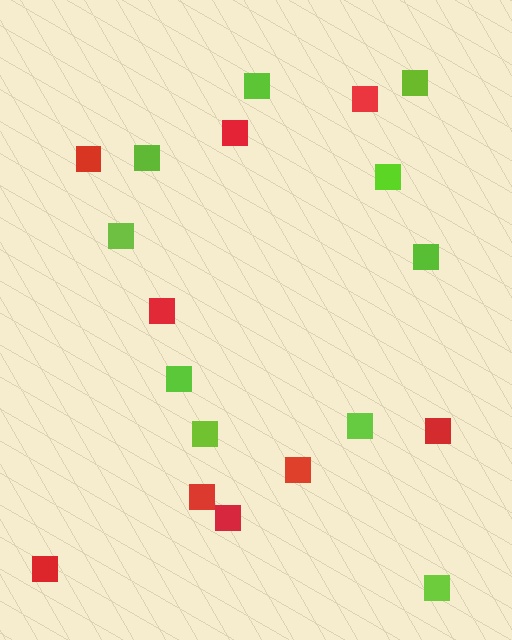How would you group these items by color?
There are 2 groups: one group of lime squares (10) and one group of red squares (9).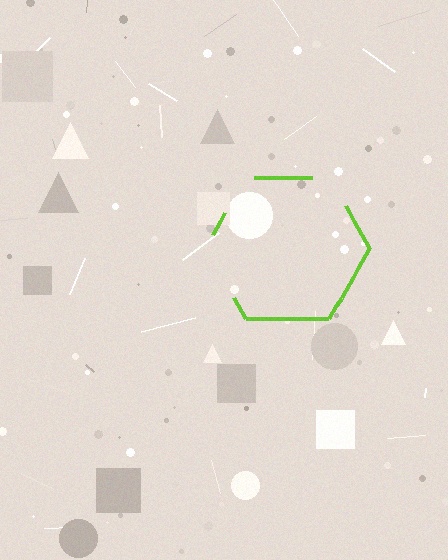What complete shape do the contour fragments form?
The contour fragments form a hexagon.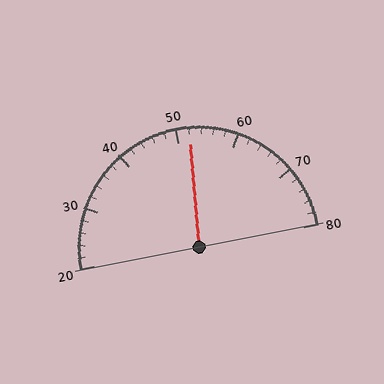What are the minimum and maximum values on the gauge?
The gauge ranges from 20 to 80.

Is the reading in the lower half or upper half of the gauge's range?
The reading is in the upper half of the range (20 to 80).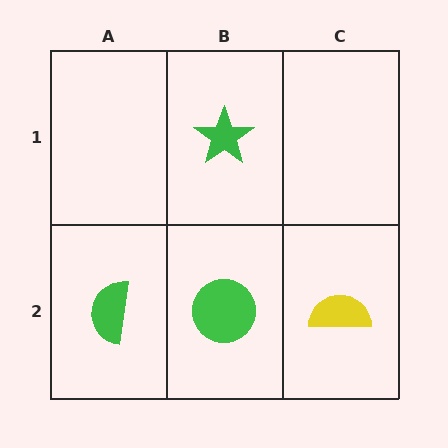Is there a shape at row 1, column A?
No, that cell is empty.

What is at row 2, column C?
A yellow semicircle.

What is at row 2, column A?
A green semicircle.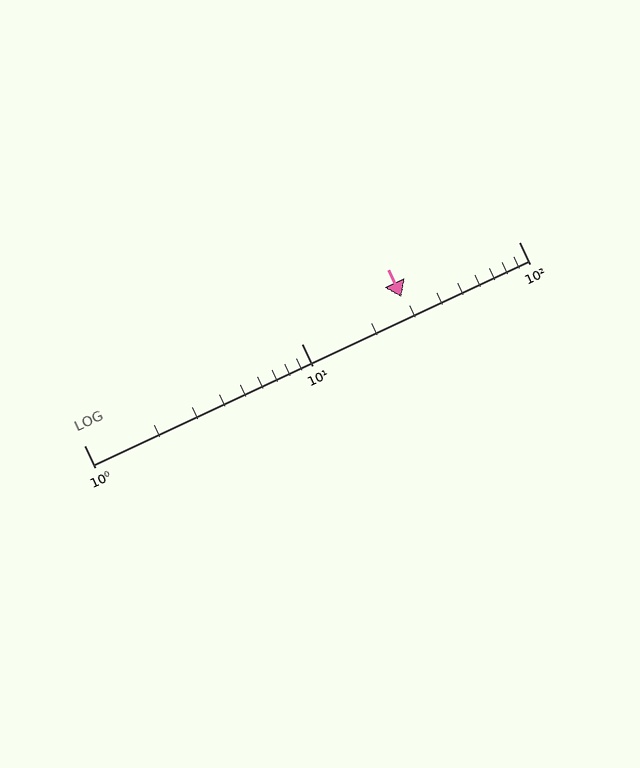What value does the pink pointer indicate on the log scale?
The pointer indicates approximately 29.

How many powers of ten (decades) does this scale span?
The scale spans 2 decades, from 1 to 100.